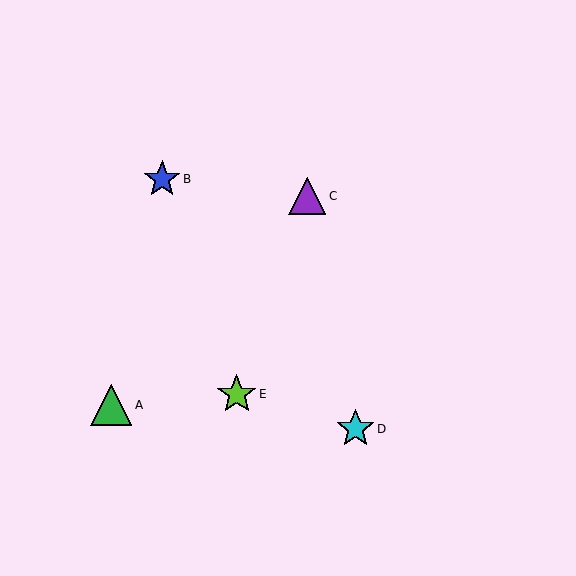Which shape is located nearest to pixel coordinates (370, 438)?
The cyan star (labeled D) at (355, 429) is nearest to that location.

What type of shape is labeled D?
Shape D is a cyan star.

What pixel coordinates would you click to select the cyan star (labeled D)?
Click at (355, 429) to select the cyan star D.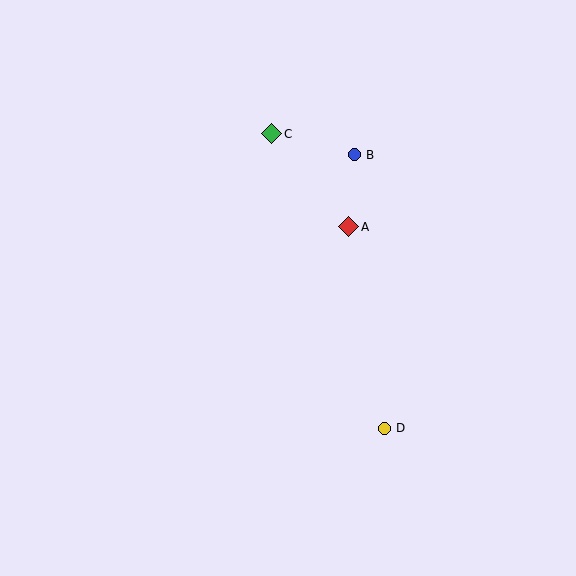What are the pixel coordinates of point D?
Point D is at (384, 428).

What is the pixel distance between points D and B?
The distance between D and B is 275 pixels.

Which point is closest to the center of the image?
Point A at (349, 227) is closest to the center.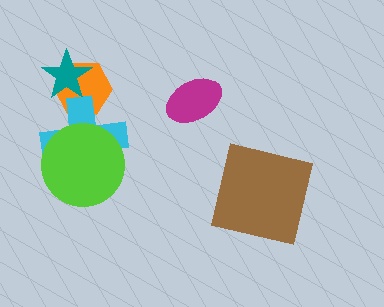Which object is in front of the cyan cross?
The lime circle is in front of the cyan cross.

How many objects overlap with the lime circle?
1 object overlaps with the lime circle.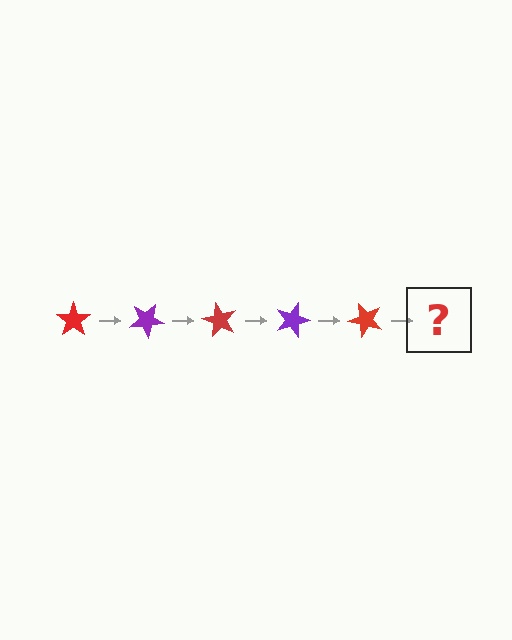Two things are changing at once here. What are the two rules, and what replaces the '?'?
The two rules are that it rotates 30 degrees each step and the color cycles through red and purple. The '?' should be a purple star, rotated 150 degrees from the start.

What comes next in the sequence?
The next element should be a purple star, rotated 150 degrees from the start.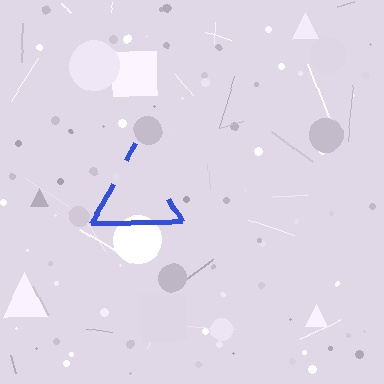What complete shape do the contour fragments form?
The contour fragments form a triangle.